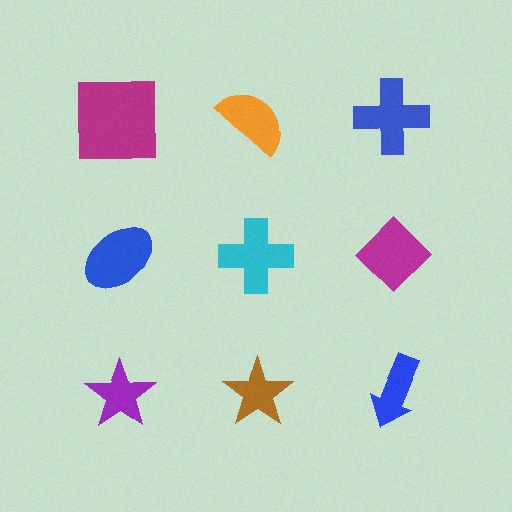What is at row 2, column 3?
A magenta diamond.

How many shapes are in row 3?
3 shapes.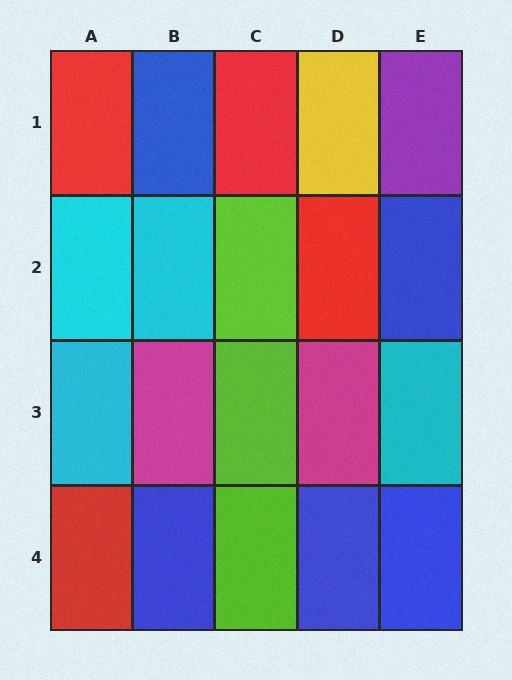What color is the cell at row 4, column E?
Blue.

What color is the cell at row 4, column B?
Blue.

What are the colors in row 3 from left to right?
Cyan, magenta, lime, magenta, cyan.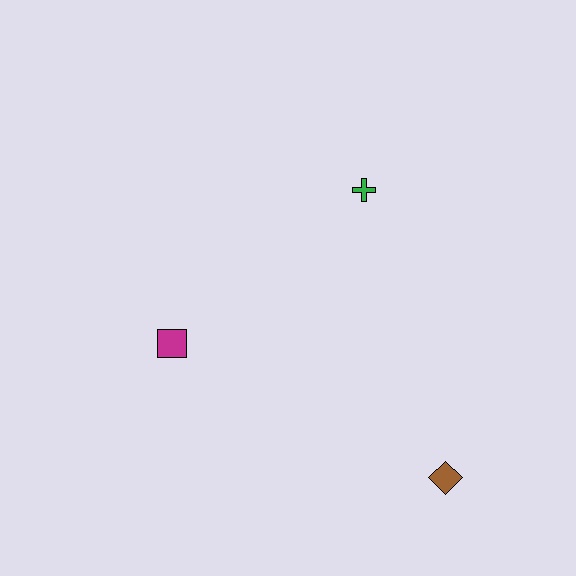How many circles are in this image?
There are no circles.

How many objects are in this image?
There are 3 objects.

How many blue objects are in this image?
There are no blue objects.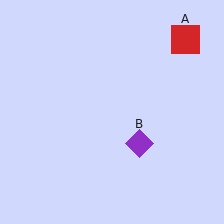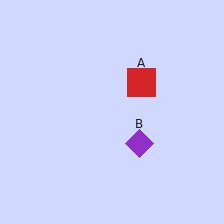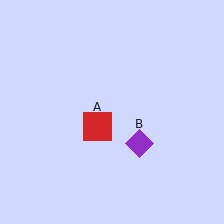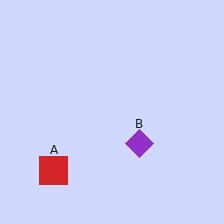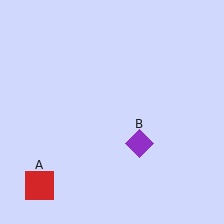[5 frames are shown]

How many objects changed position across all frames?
1 object changed position: red square (object A).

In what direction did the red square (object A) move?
The red square (object A) moved down and to the left.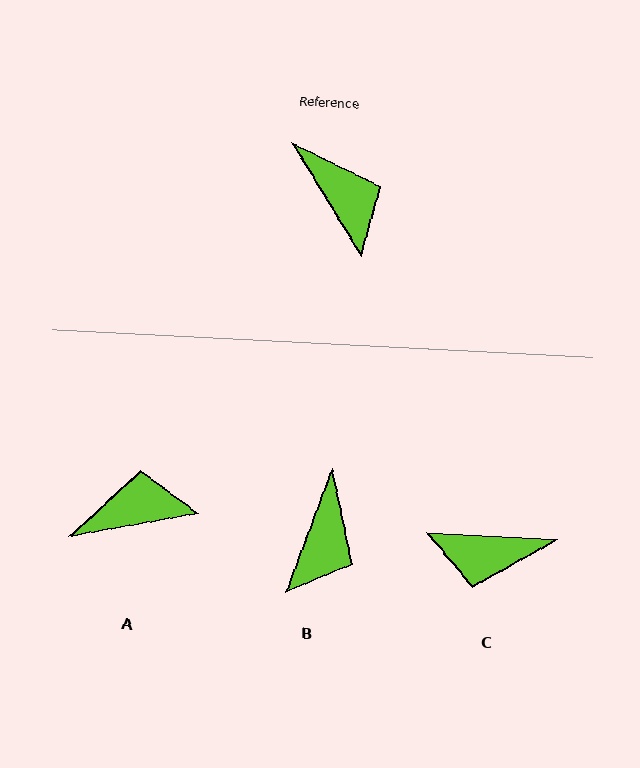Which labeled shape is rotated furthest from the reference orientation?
C, about 125 degrees away.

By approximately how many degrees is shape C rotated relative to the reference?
Approximately 125 degrees clockwise.